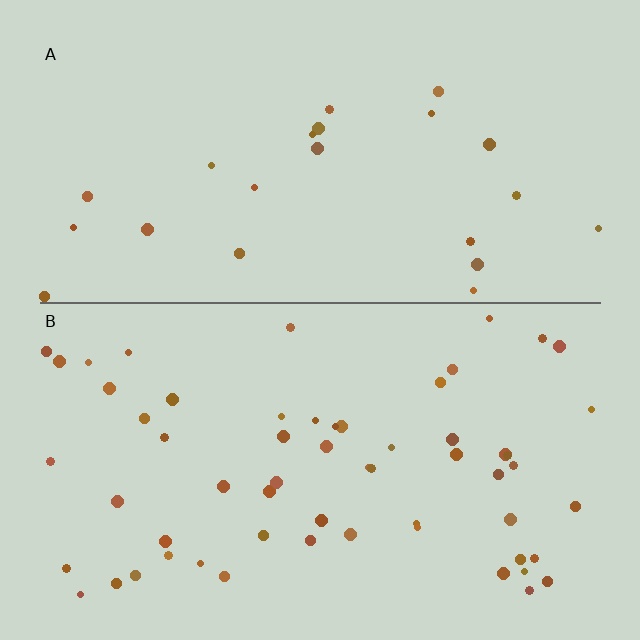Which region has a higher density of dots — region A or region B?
B (the bottom).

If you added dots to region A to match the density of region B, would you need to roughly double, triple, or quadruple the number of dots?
Approximately triple.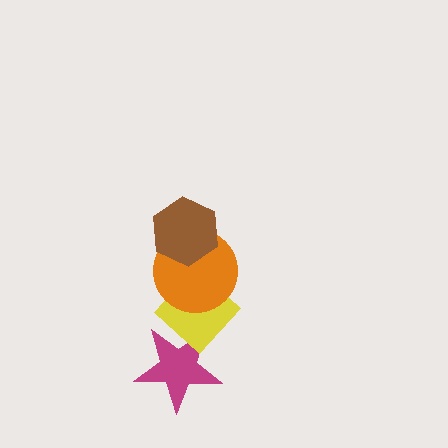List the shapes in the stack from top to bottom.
From top to bottom: the brown hexagon, the orange circle, the yellow diamond, the magenta star.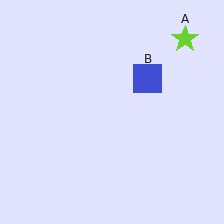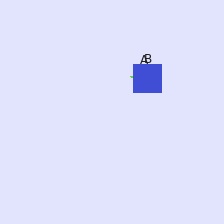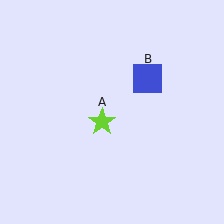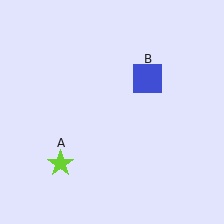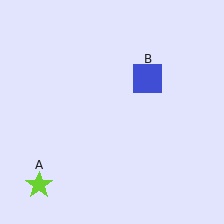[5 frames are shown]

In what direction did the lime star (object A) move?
The lime star (object A) moved down and to the left.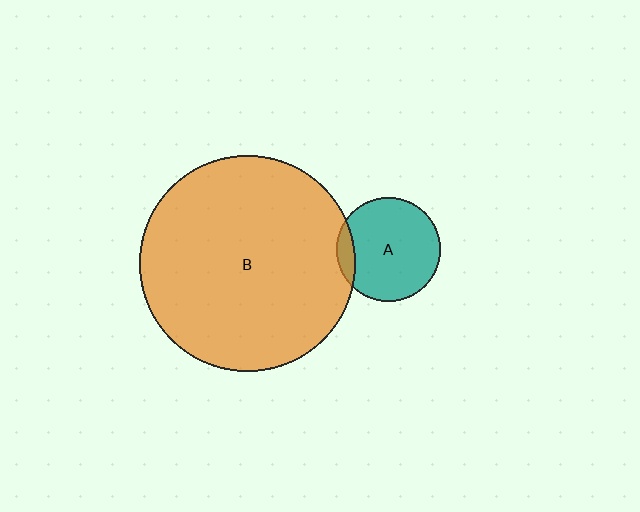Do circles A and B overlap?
Yes.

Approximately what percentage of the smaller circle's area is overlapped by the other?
Approximately 10%.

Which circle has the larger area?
Circle B (orange).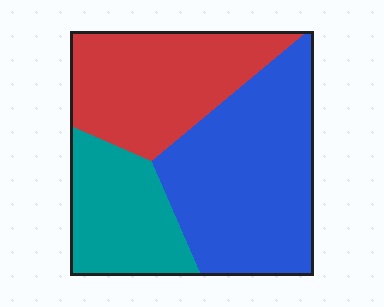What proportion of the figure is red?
Red covers about 30% of the figure.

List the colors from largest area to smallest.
From largest to smallest: blue, red, teal.